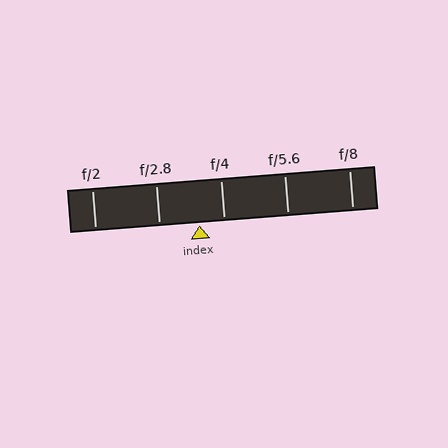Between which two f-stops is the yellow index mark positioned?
The index mark is between f/2.8 and f/4.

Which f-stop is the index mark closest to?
The index mark is closest to f/4.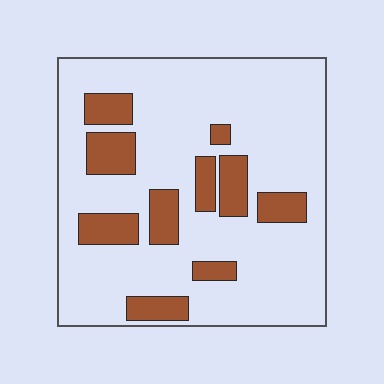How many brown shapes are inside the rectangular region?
10.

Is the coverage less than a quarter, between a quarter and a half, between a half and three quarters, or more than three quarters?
Less than a quarter.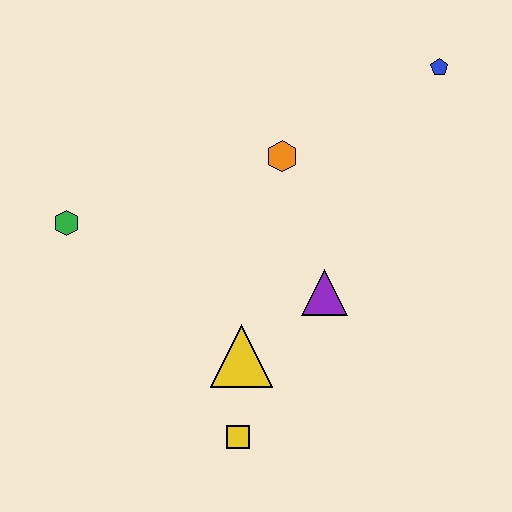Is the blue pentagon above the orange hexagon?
Yes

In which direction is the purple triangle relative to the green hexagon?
The purple triangle is to the right of the green hexagon.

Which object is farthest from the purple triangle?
The green hexagon is farthest from the purple triangle.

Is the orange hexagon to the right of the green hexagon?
Yes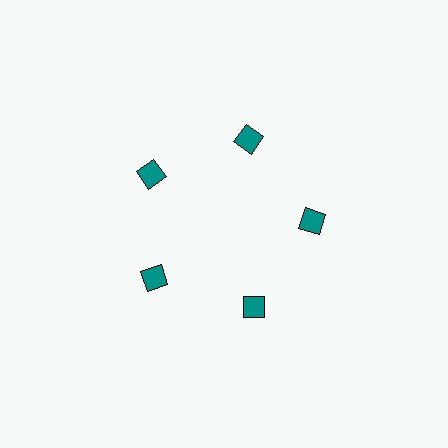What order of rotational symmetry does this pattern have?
This pattern has 5-fold rotational symmetry.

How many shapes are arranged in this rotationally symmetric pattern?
There are 5 shapes, arranged in 5 groups of 1.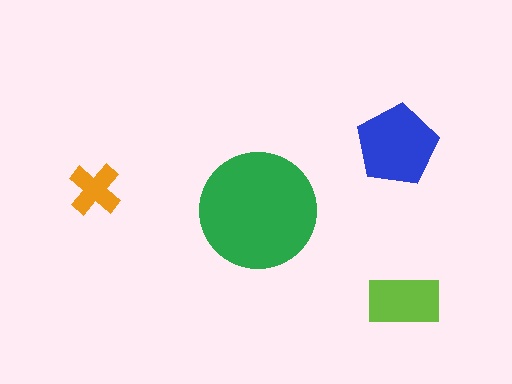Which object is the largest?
The green circle.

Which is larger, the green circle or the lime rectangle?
The green circle.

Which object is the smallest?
The orange cross.